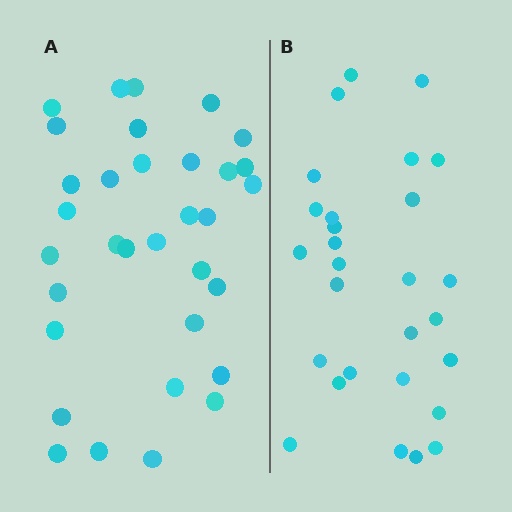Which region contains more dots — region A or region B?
Region A (the left region) has more dots.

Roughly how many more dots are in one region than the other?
Region A has about 5 more dots than region B.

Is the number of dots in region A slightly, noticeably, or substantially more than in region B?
Region A has only slightly more — the two regions are fairly close. The ratio is roughly 1.2 to 1.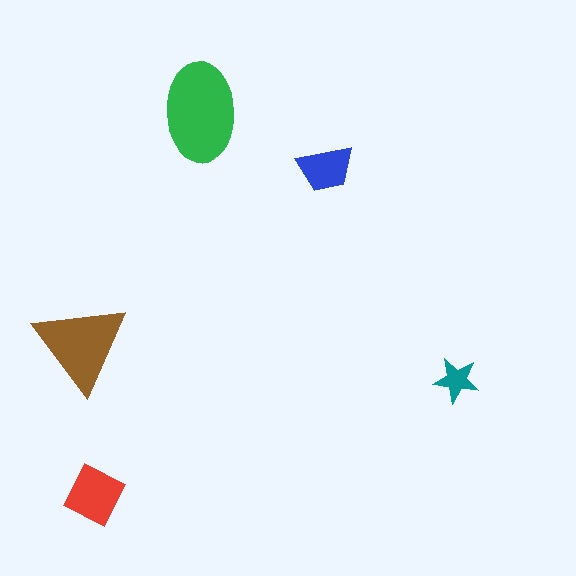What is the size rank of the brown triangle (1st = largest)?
2nd.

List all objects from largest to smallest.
The green ellipse, the brown triangle, the red diamond, the blue trapezoid, the teal star.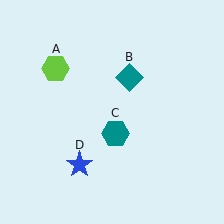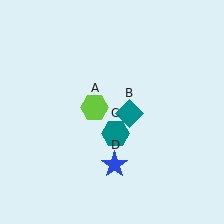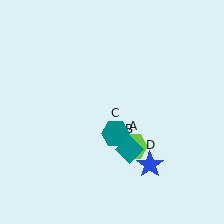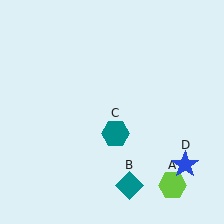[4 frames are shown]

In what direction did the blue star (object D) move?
The blue star (object D) moved right.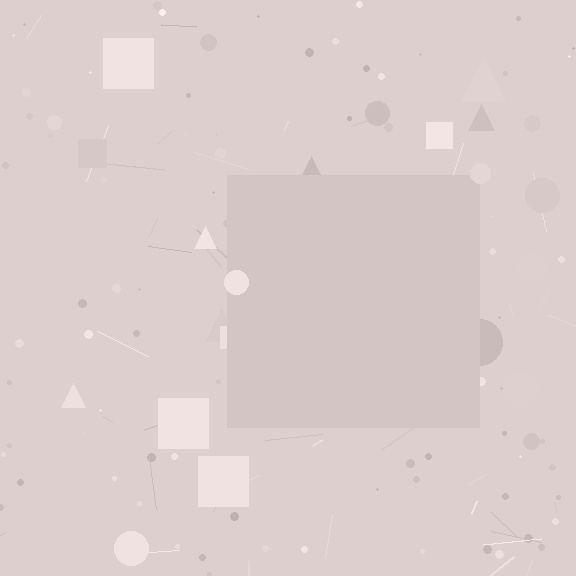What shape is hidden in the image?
A square is hidden in the image.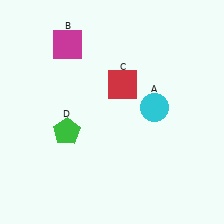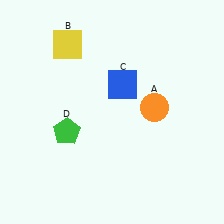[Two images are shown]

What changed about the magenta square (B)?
In Image 1, B is magenta. In Image 2, it changed to yellow.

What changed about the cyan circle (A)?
In Image 1, A is cyan. In Image 2, it changed to orange.